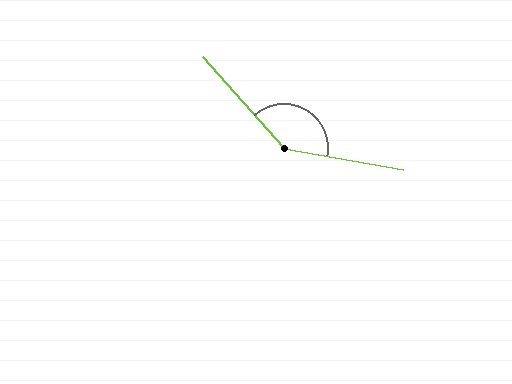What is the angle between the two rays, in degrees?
Approximately 142 degrees.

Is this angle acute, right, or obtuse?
It is obtuse.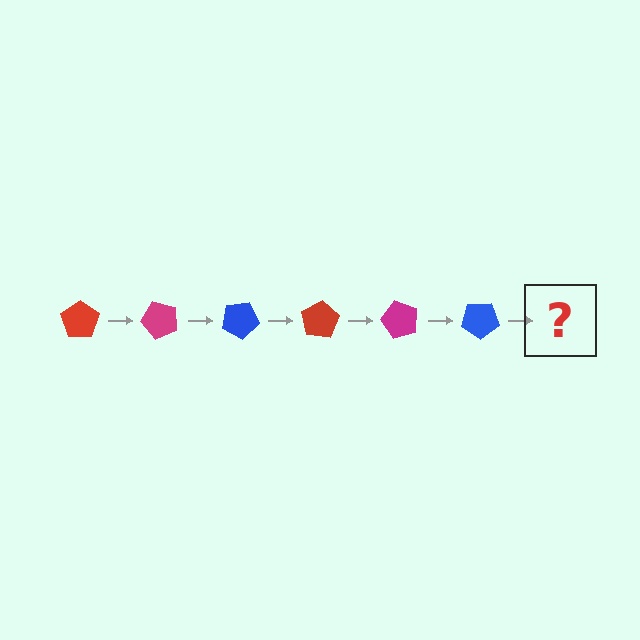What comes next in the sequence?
The next element should be a red pentagon, rotated 300 degrees from the start.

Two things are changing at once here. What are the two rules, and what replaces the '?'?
The two rules are that it rotates 50 degrees each step and the color cycles through red, magenta, and blue. The '?' should be a red pentagon, rotated 300 degrees from the start.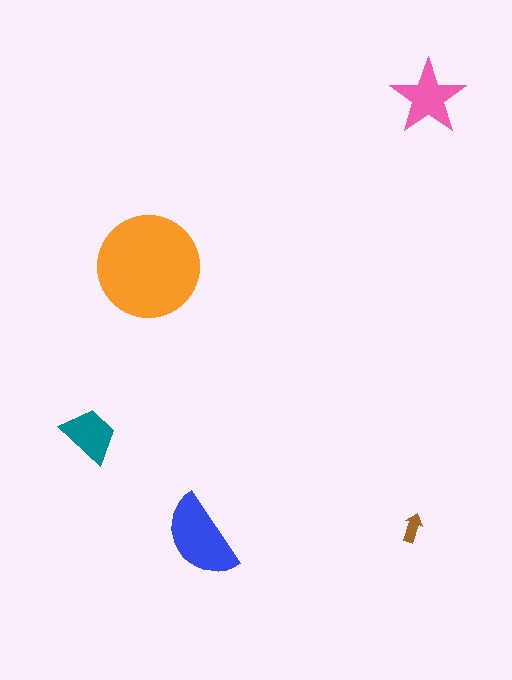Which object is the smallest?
The brown arrow.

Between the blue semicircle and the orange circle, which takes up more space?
The orange circle.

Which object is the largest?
The orange circle.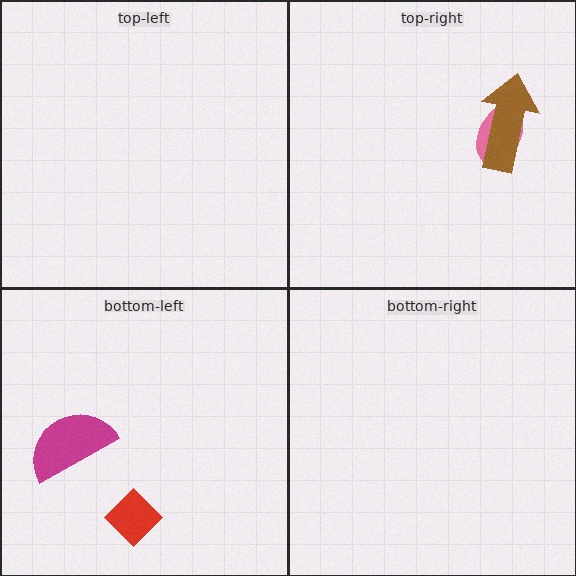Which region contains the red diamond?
The bottom-left region.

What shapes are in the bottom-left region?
The magenta semicircle, the red diamond.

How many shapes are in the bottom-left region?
2.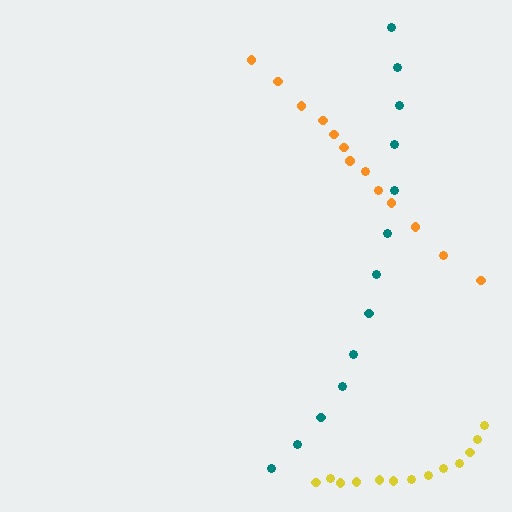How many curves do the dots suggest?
There are 3 distinct paths.